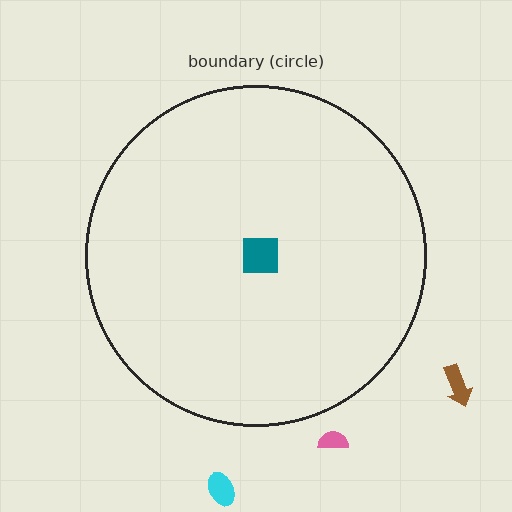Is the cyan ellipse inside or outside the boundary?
Outside.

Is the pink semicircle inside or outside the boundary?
Outside.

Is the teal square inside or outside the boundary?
Inside.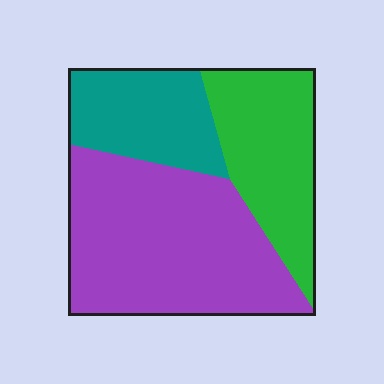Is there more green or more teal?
Green.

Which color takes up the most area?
Purple, at roughly 50%.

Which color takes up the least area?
Teal, at roughly 20%.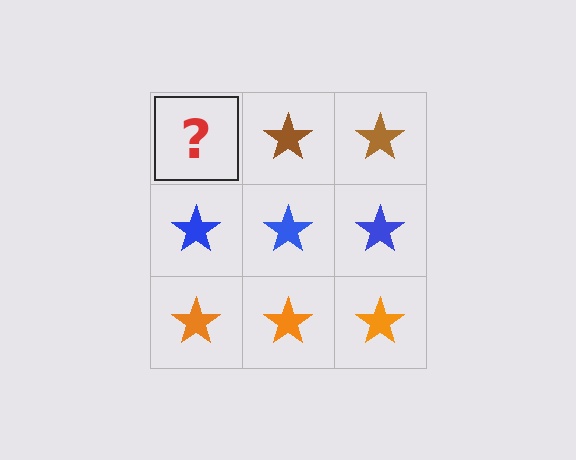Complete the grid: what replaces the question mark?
The question mark should be replaced with a brown star.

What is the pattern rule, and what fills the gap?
The rule is that each row has a consistent color. The gap should be filled with a brown star.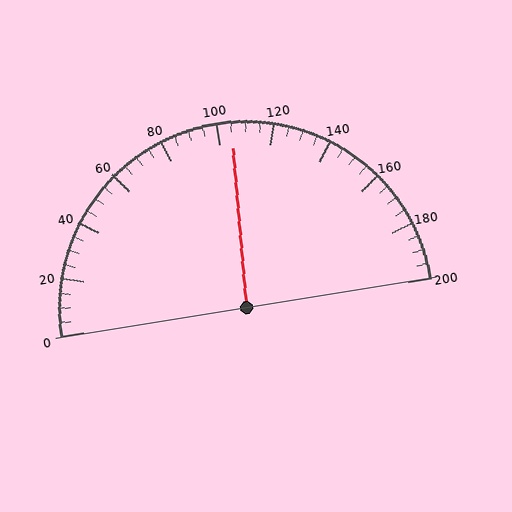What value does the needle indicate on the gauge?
The needle indicates approximately 105.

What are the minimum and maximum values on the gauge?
The gauge ranges from 0 to 200.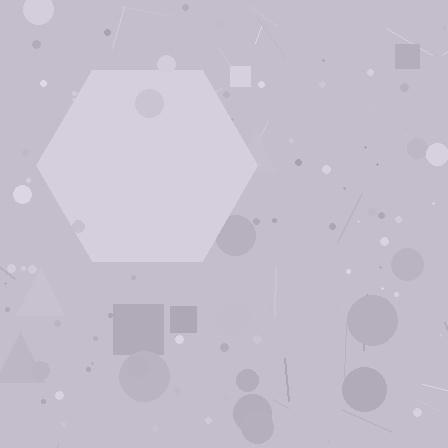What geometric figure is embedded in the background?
A hexagon is embedded in the background.